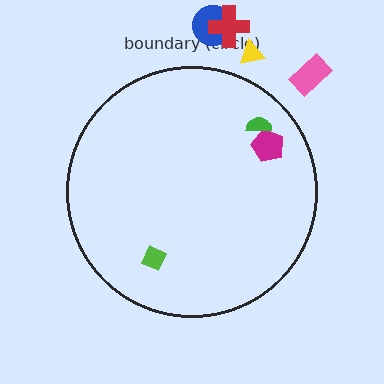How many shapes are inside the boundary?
3 inside, 4 outside.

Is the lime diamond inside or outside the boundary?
Inside.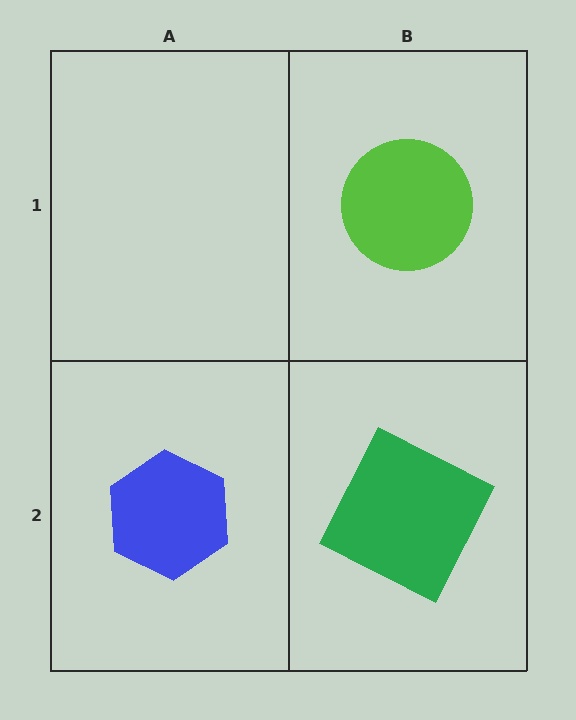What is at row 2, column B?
A green square.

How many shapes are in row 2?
2 shapes.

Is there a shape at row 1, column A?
No, that cell is empty.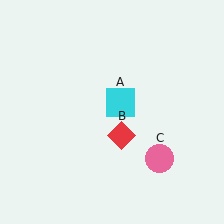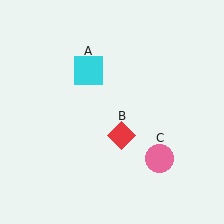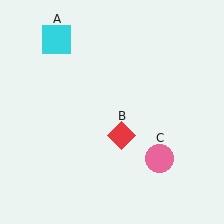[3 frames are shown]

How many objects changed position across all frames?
1 object changed position: cyan square (object A).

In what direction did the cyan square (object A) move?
The cyan square (object A) moved up and to the left.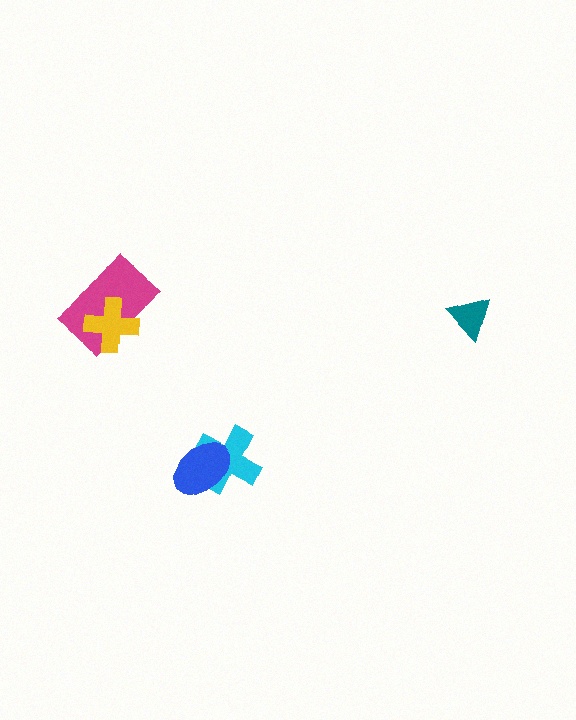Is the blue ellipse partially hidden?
No, no other shape covers it.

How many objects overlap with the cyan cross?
1 object overlaps with the cyan cross.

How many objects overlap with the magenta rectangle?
1 object overlaps with the magenta rectangle.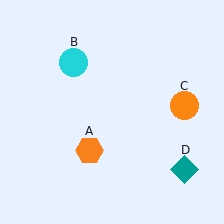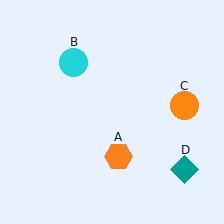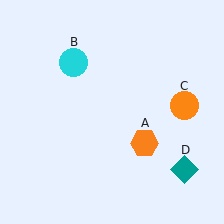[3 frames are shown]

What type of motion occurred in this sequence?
The orange hexagon (object A) rotated counterclockwise around the center of the scene.